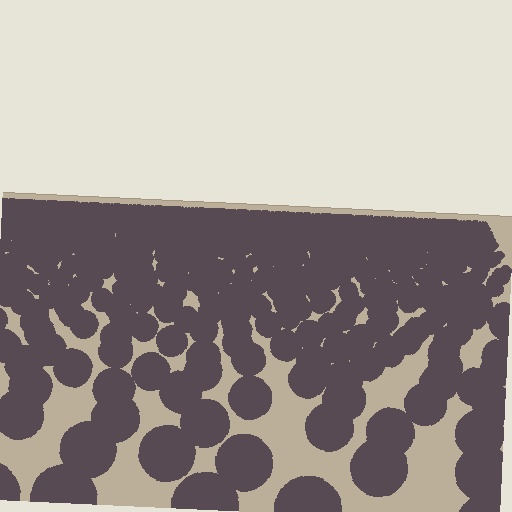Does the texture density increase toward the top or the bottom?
Density increases toward the top.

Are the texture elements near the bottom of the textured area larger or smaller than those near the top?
Larger. Near the bottom, elements are closer to the viewer and appear at a bigger on-screen size.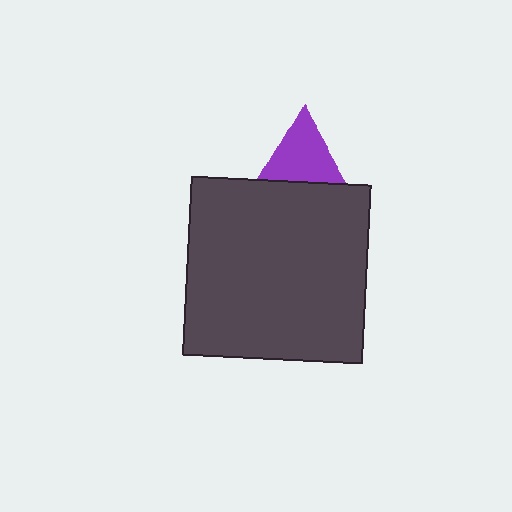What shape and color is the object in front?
The object in front is a dark gray square.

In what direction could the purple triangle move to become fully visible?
The purple triangle could move up. That would shift it out from behind the dark gray square entirely.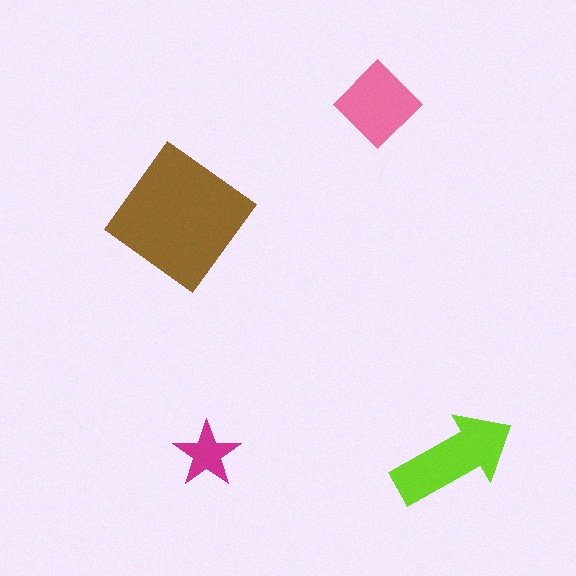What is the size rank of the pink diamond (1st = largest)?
3rd.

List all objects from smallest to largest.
The magenta star, the pink diamond, the lime arrow, the brown diamond.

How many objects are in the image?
There are 4 objects in the image.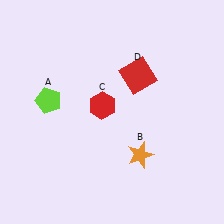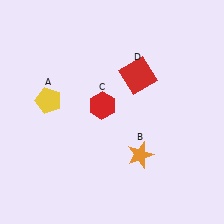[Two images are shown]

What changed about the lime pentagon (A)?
In Image 1, A is lime. In Image 2, it changed to yellow.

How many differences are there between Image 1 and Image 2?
There is 1 difference between the two images.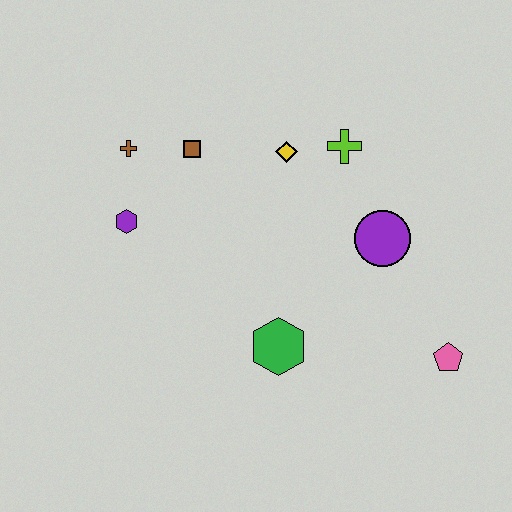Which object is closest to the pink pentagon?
The purple circle is closest to the pink pentagon.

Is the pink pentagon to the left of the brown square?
No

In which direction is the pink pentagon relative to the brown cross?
The pink pentagon is to the right of the brown cross.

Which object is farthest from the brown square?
The pink pentagon is farthest from the brown square.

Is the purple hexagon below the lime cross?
Yes